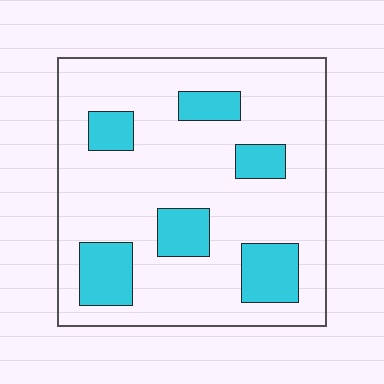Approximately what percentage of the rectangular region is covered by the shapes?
Approximately 20%.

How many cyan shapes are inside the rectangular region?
6.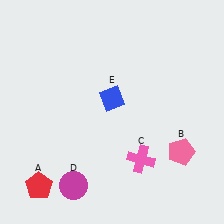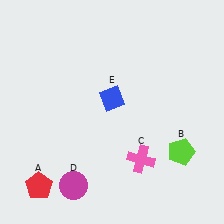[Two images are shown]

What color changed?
The pentagon (B) changed from pink in Image 1 to lime in Image 2.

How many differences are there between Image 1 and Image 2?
There is 1 difference between the two images.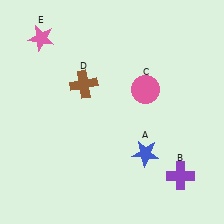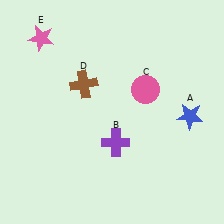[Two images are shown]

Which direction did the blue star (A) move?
The blue star (A) moved right.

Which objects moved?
The objects that moved are: the blue star (A), the purple cross (B).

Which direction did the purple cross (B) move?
The purple cross (B) moved left.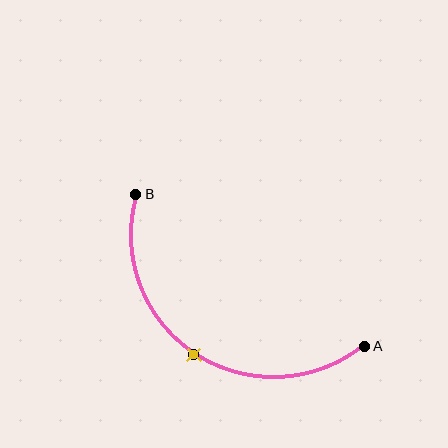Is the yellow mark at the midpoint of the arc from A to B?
Yes. The yellow mark lies on the arc at equal arc-length from both A and B — it is the arc midpoint.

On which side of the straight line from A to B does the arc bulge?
The arc bulges below the straight line connecting A and B.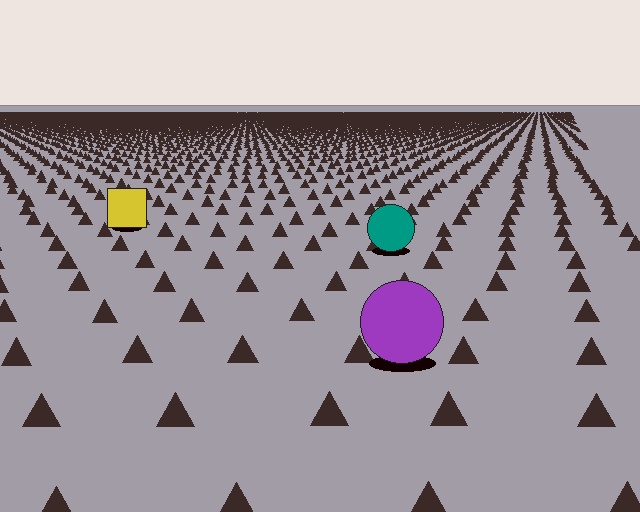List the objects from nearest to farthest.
From nearest to farthest: the purple circle, the teal circle, the yellow square.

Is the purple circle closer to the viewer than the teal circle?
Yes. The purple circle is closer — you can tell from the texture gradient: the ground texture is coarser near it.